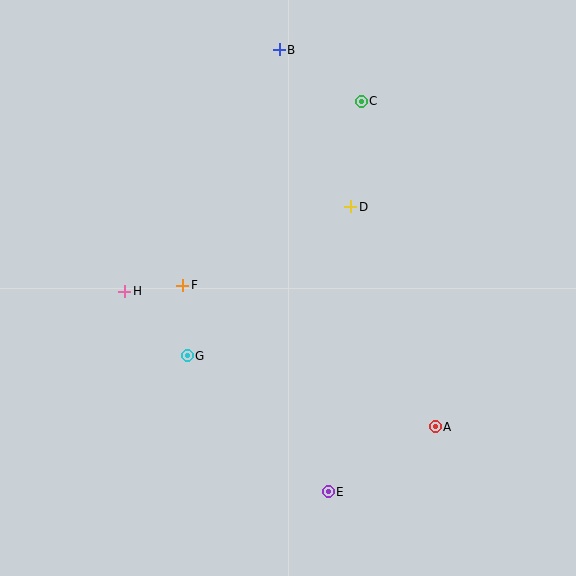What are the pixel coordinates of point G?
Point G is at (187, 356).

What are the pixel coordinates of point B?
Point B is at (279, 50).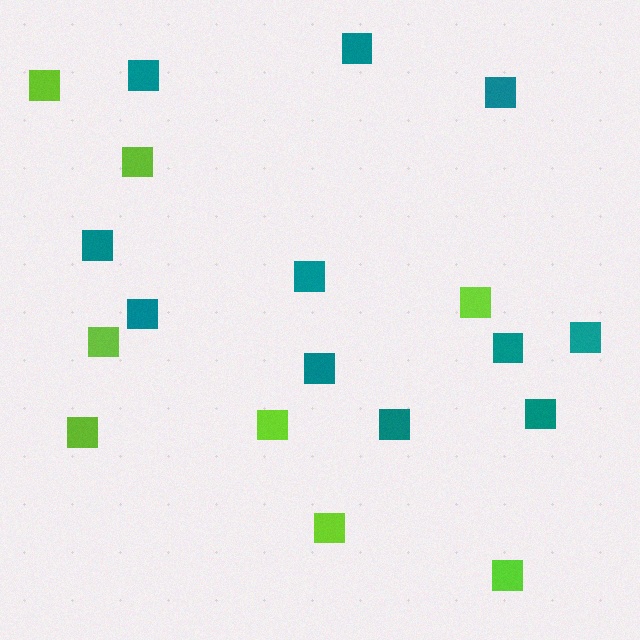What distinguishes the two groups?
There are 2 groups: one group of teal squares (11) and one group of lime squares (8).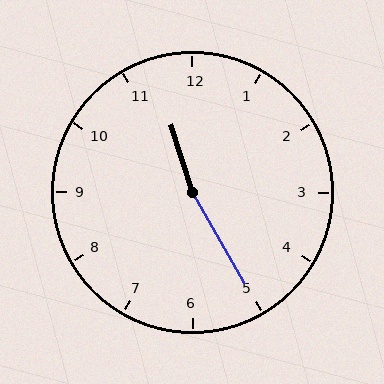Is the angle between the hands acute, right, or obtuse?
It is obtuse.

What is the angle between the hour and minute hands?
Approximately 168 degrees.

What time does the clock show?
11:25.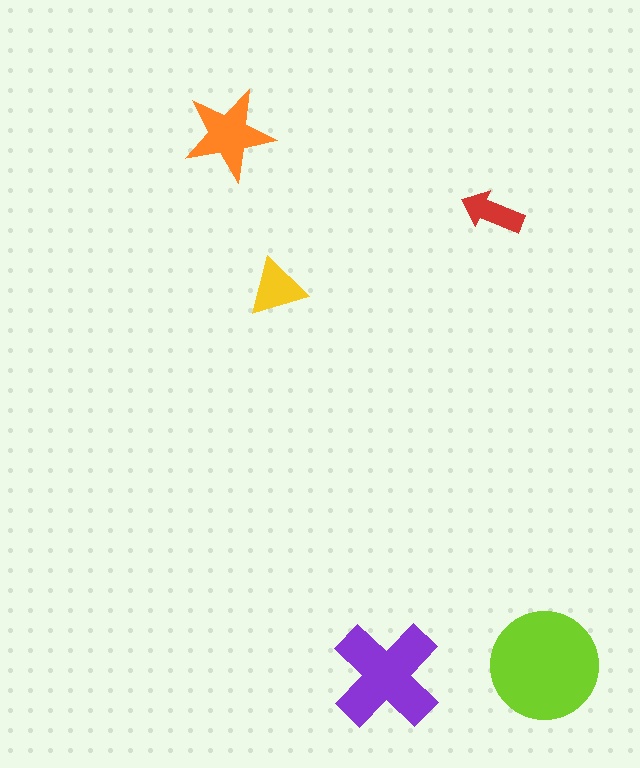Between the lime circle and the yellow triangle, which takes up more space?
The lime circle.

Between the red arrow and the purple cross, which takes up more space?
The purple cross.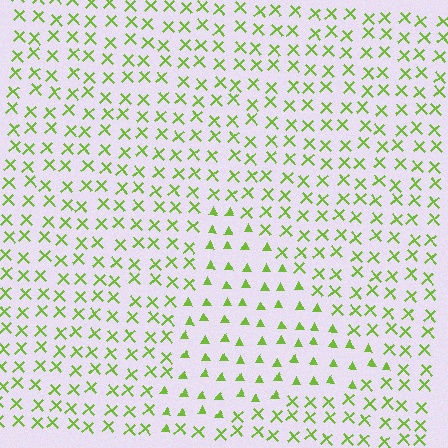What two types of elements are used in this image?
The image uses triangles inside the triangle region and X marks outside it.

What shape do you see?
I see a triangle.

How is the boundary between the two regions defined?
The boundary is defined by a change in element shape: triangles inside vs. X marks outside. All elements share the same color and spacing.